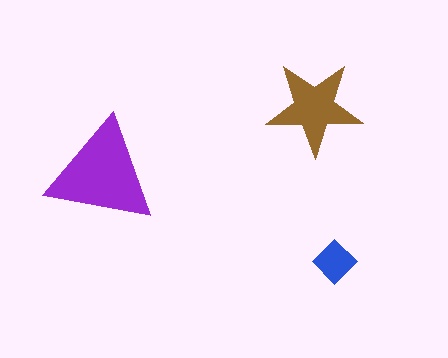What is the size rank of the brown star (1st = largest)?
2nd.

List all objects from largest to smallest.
The purple triangle, the brown star, the blue diamond.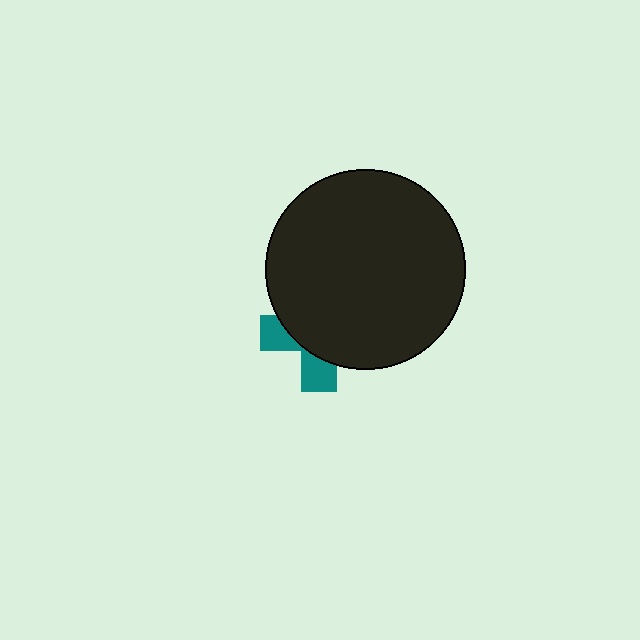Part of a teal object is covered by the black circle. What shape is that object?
It is a cross.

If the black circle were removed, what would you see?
You would see the complete teal cross.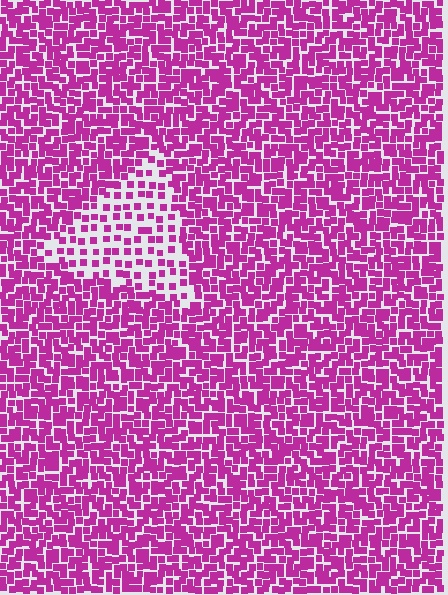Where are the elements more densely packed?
The elements are more densely packed outside the triangle boundary.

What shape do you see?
I see a triangle.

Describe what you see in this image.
The image contains small magenta elements arranged at two different densities. A triangle-shaped region is visible where the elements are less densely packed than the surrounding area.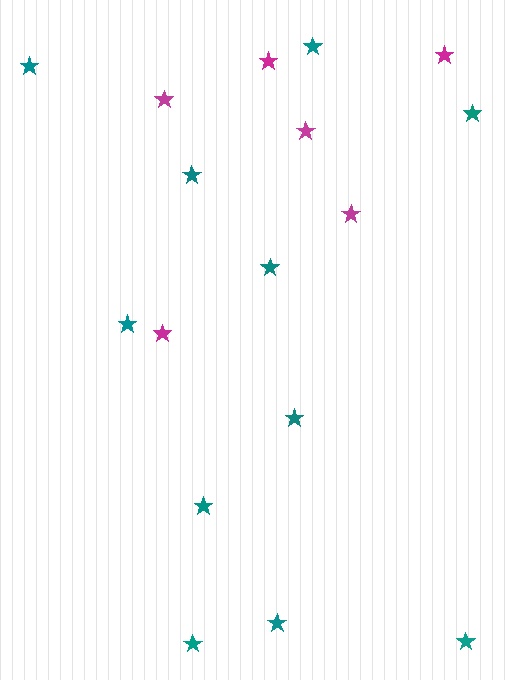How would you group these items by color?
There are 2 groups: one group of teal stars (11) and one group of magenta stars (6).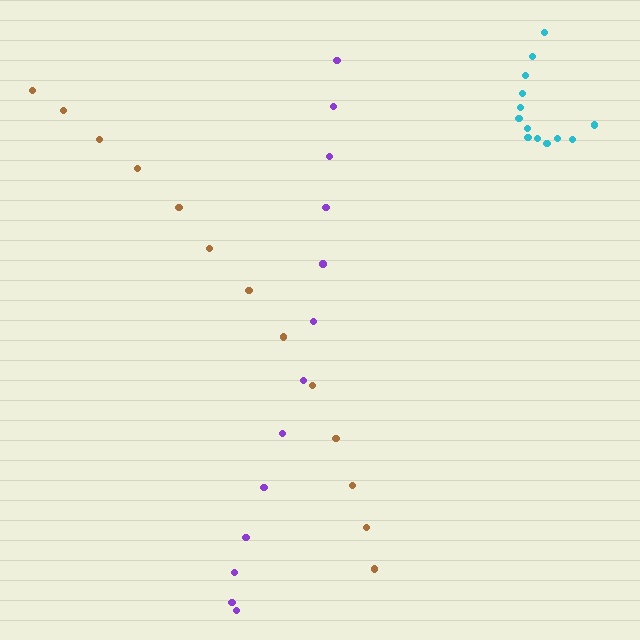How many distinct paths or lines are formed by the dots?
There are 3 distinct paths.